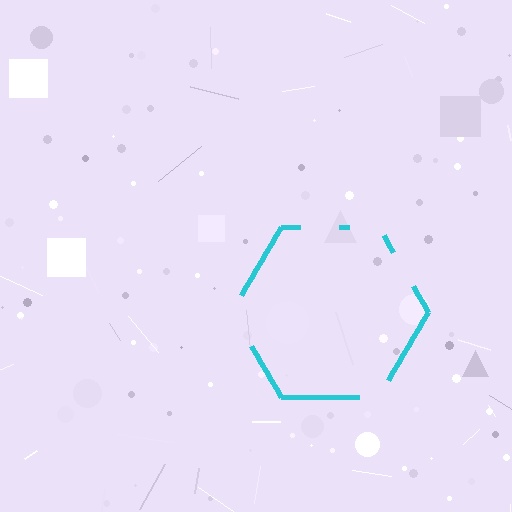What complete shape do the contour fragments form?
The contour fragments form a hexagon.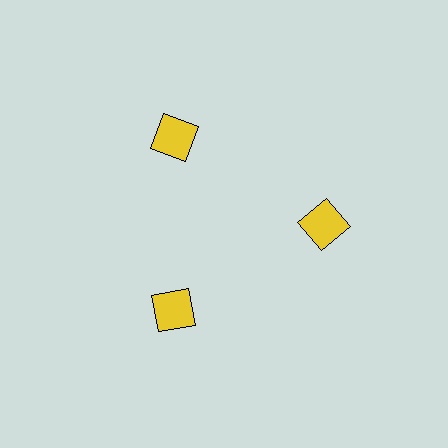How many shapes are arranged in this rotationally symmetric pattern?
There are 3 shapes, arranged in 3 groups of 1.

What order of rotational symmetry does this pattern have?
This pattern has 3-fold rotational symmetry.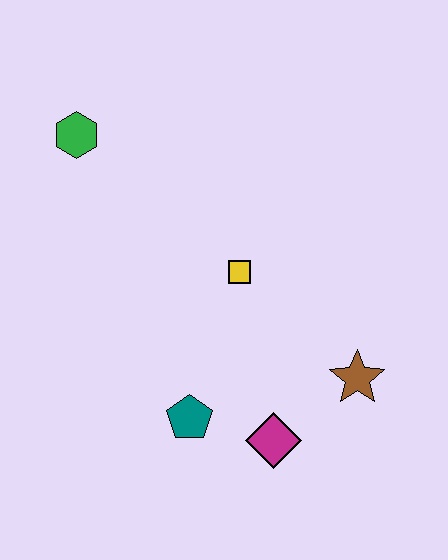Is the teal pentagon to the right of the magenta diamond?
No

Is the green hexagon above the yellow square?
Yes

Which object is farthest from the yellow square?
The green hexagon is farthest from the yellow square.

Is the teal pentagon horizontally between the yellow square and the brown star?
No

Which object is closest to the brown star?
The magenta diamond is closest to the brown star.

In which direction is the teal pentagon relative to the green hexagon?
The teal pentagon is below the green hexagon.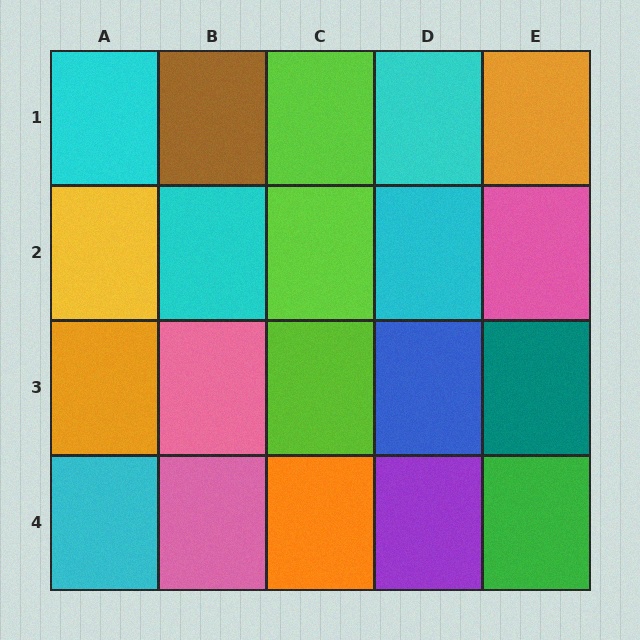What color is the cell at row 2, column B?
Cyan.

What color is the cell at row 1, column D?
Cyan.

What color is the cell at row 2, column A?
Yellow.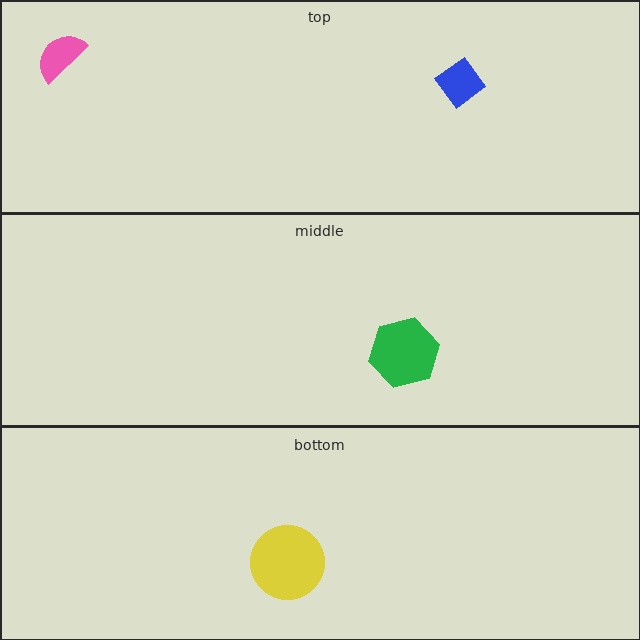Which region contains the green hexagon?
The middle region.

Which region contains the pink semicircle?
The top region.